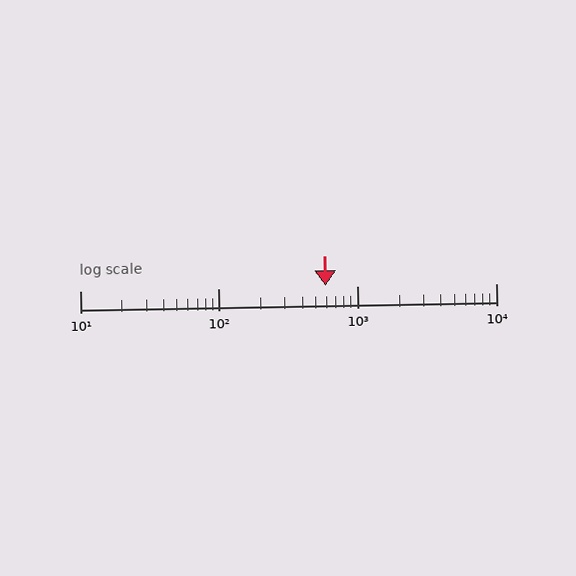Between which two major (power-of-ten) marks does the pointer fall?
The pointer is between 100 and 1000.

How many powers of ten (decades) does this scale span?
The scale spans 3 decades, from 10 to 10000.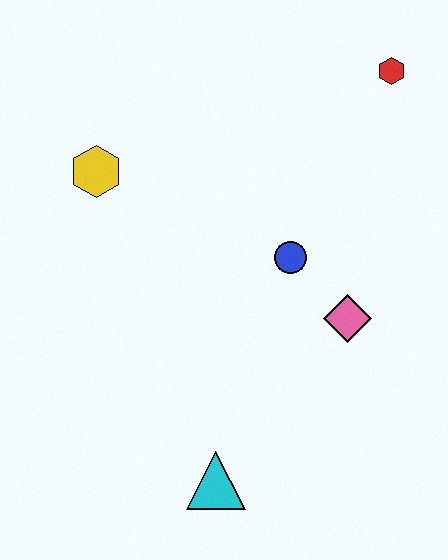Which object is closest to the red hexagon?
The blue circle is closest to the red hexagon.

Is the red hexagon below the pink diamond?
No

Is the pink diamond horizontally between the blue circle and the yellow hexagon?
No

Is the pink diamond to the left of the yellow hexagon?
No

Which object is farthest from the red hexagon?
The cyan triangle is farthest from the red hexagon.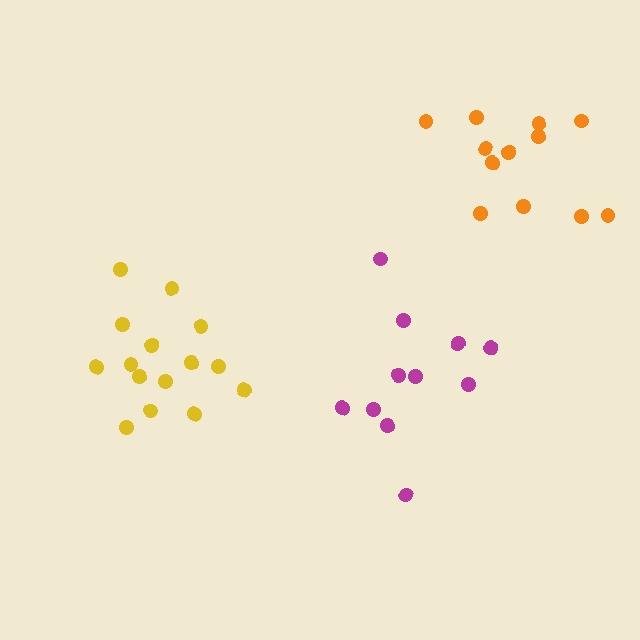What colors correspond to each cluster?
The clusters are colored: orange, magenta, yellow.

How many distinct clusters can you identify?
There are 3 distinct clusters.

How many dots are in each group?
Group 1: 12 dots, Group 2: 11 dots, Group 3: 15 dots (38 total).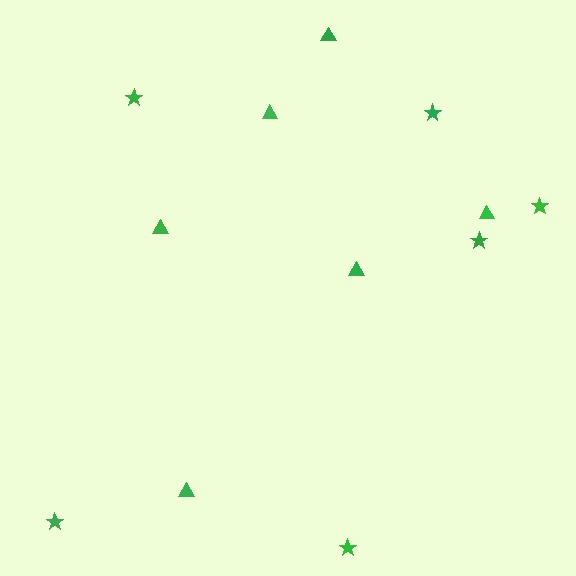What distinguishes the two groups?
There are 2 groups: one group of stars (6) and one group of triangles (6).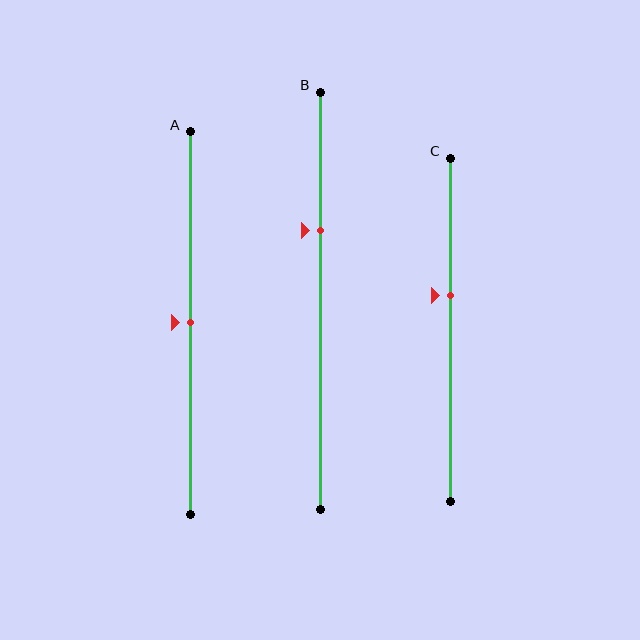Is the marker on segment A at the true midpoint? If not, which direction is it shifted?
Yes, the marker on segment A is at the true midpoint.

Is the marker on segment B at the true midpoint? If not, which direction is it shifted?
No, the marker on segment B is shifted upward by about 17% of the segment length.